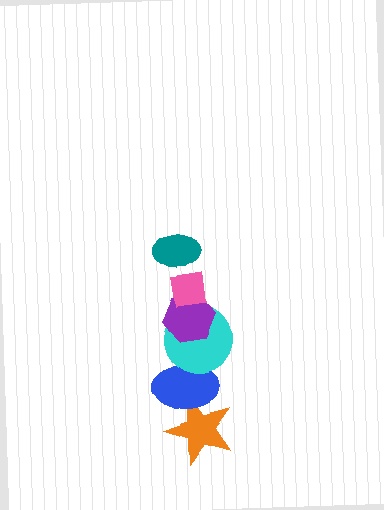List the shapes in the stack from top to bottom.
From top to bottom: the teal ellipse, the pink square, the purple hexagon, the cyan circle, the blue ellipse, the orange star.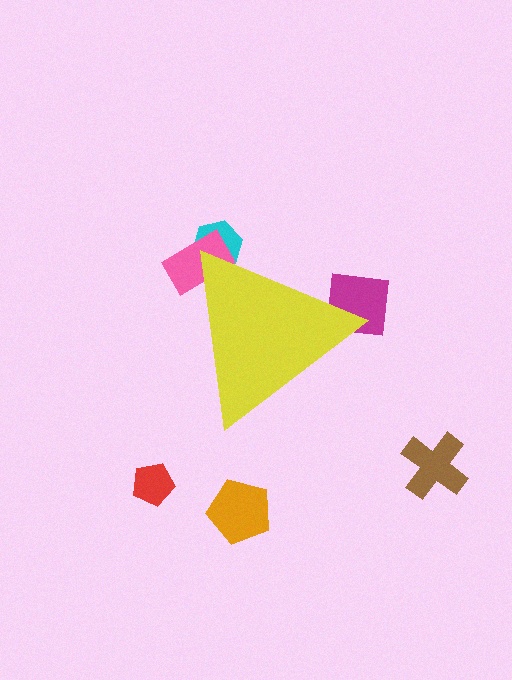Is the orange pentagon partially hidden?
No, the orange pentagon is fully visible.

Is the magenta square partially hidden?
Yes, the magenta square is partially hidden behind the yellow triangle.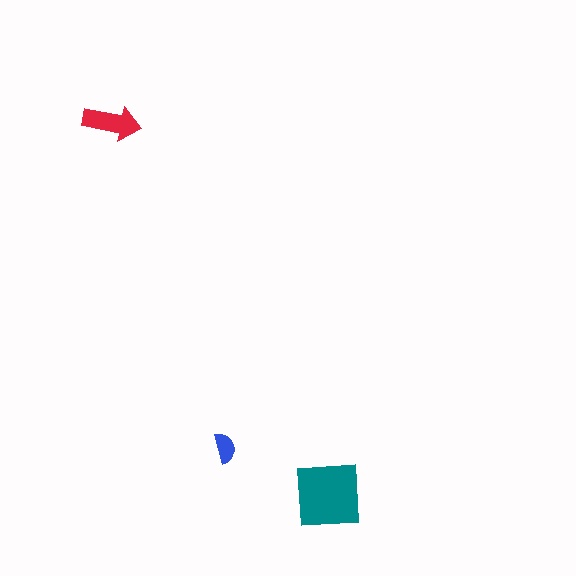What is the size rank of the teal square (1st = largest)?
1st.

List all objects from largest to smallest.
The teal square, the red arrow, the blue semicircle.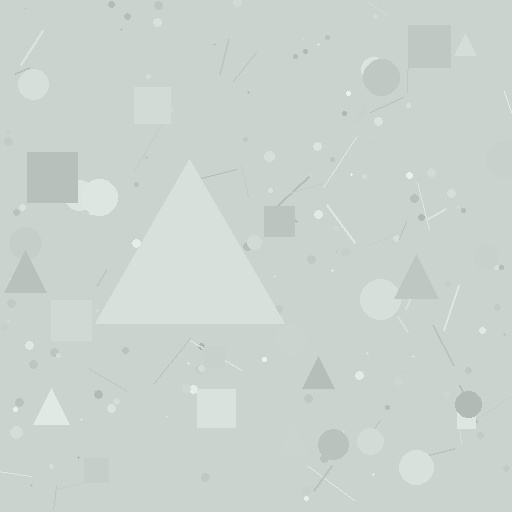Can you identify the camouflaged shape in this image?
The camouflaged shape is a triangle.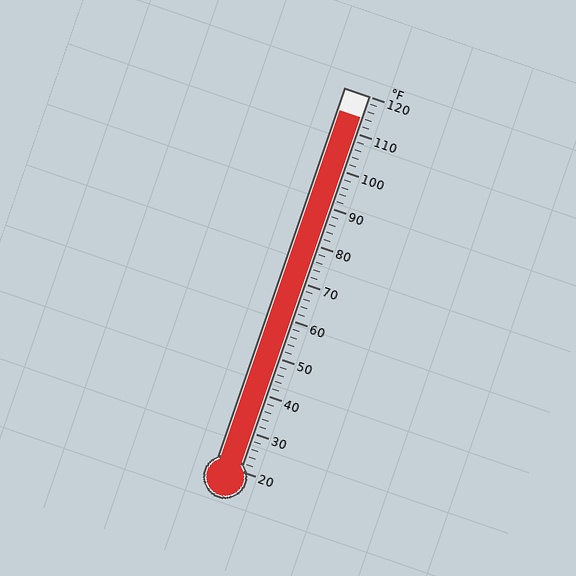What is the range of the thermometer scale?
The thermometer scale ranges from 20°F to 120°F.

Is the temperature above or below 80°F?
The temperature is above 80°F.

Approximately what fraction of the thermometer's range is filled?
The thermometer is filled to approximately 95% of its range.